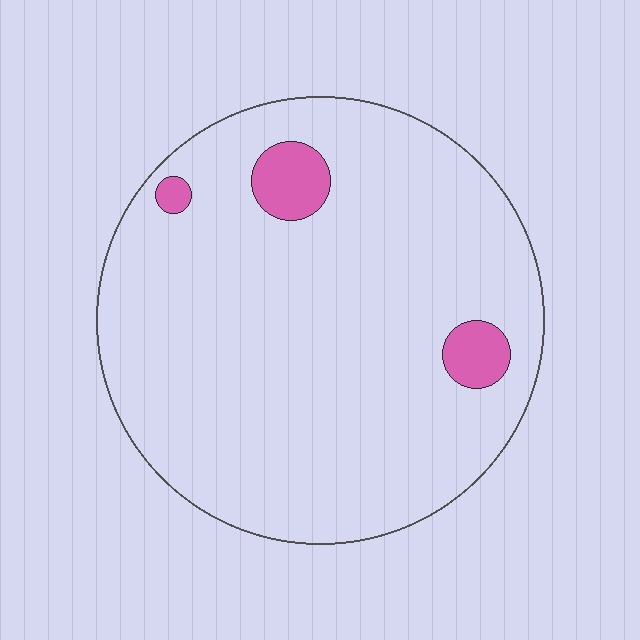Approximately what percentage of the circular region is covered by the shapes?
Approximately 5%.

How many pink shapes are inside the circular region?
3.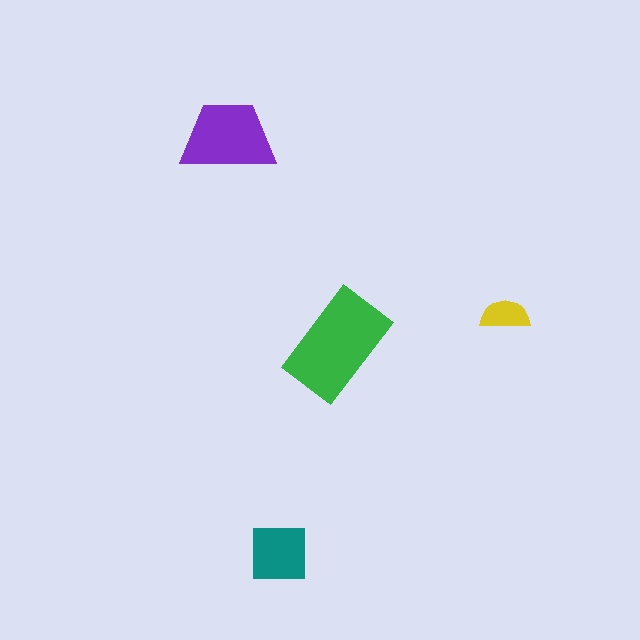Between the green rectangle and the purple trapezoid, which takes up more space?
The green rectangle.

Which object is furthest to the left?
The purple trapezoid is leftmost.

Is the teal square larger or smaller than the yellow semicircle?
Larger.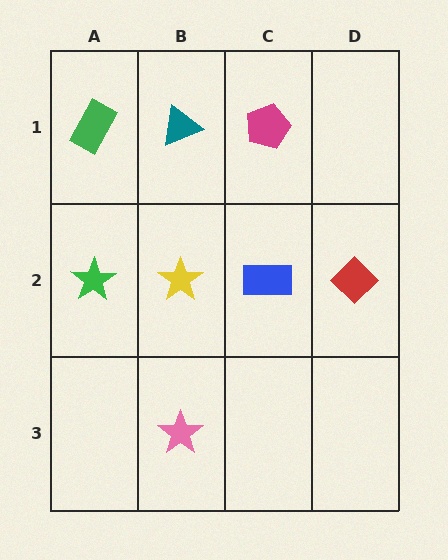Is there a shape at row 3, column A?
No, that cell is empty.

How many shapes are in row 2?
4 shapes.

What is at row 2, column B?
A yellow star.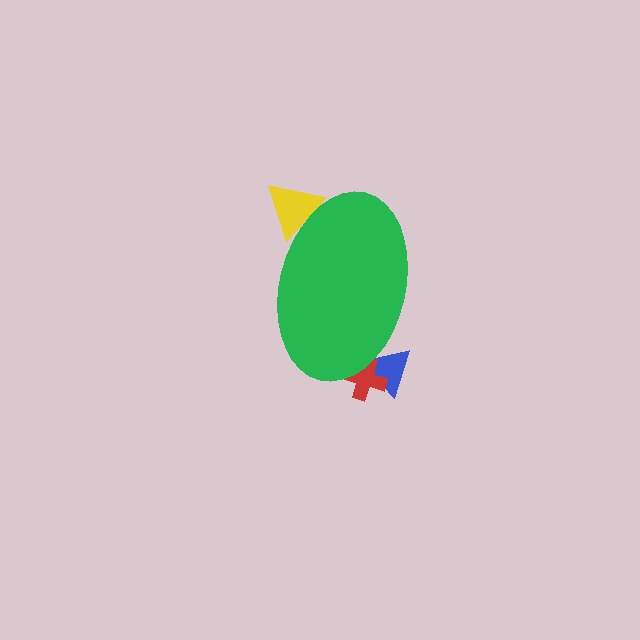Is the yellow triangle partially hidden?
Yes, the yellow triangle is partially hidden behind the green ellipse.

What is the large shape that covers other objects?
A green ellipse.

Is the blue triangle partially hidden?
Yes, the blue triangle is partially hidden behind the green ellipse.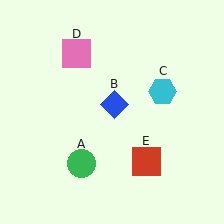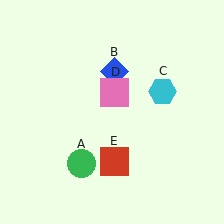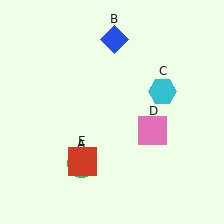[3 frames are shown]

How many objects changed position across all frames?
3 objects changed position: blue diamond (object B), pink square (object D), red square (object E).